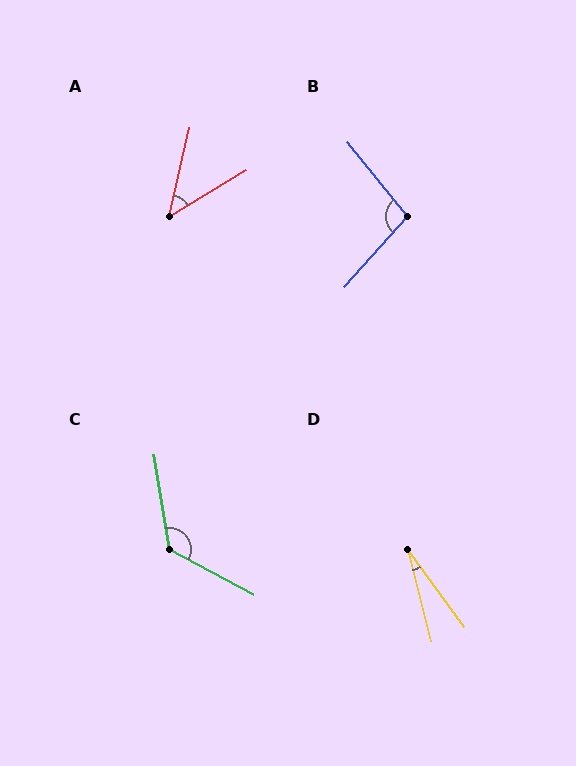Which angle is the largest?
C, at approximately 127 degrees.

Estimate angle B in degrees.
Approximately 99 degrees.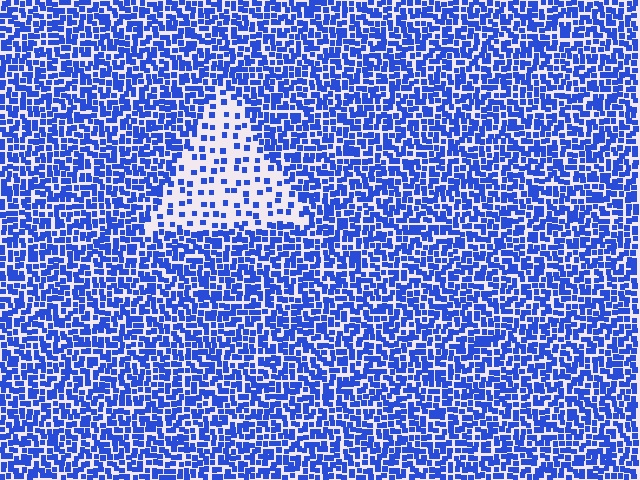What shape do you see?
I see a triangle.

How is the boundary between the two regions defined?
The boundary is defined by a change in element density (approximately 2.8x ratio). All elements are the same color, size, and shape.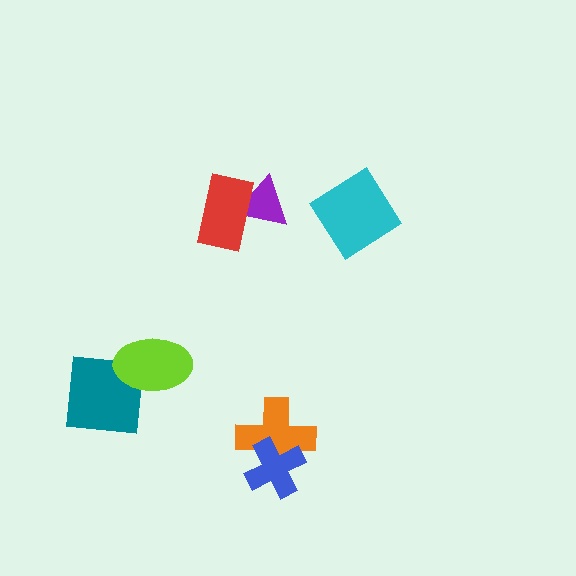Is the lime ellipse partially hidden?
No, no other shape covers it.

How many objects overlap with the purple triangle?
1 object overlaps with the purple triangle.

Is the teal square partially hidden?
Yes, it is partially covered by another shape.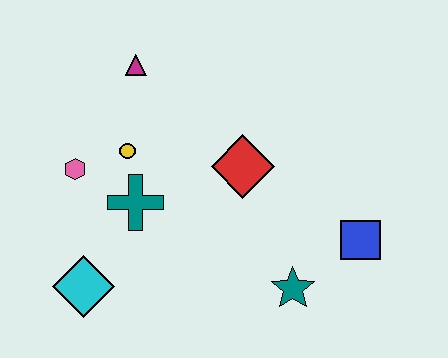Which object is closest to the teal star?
The blue square is closest to the teal star.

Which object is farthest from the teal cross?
The blue square is farthest from the teal cross.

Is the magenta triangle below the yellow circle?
No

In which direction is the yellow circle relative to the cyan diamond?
The yellow circle is above the cyan diamond.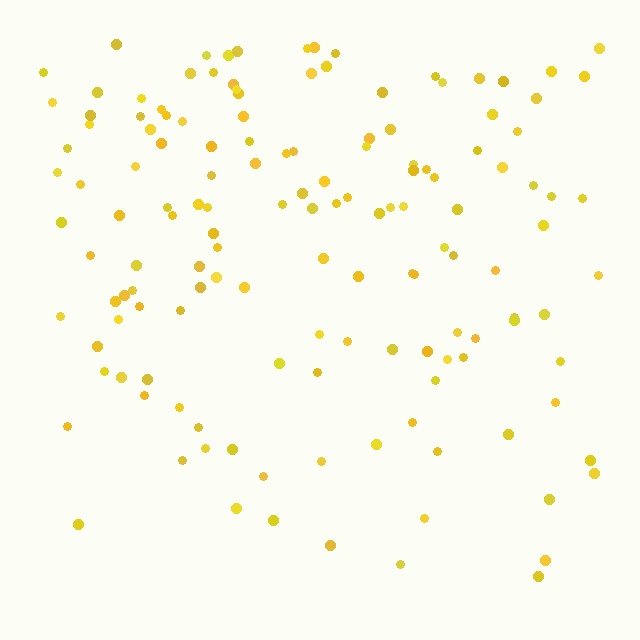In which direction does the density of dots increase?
From bottom to top, with the top side densest.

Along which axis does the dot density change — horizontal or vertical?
Vertical.